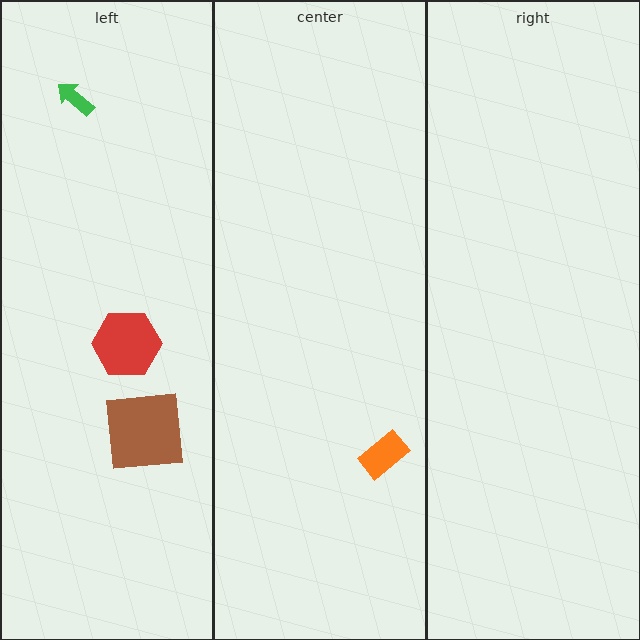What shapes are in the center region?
The orange rectangle.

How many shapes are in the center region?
1.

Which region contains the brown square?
The left region.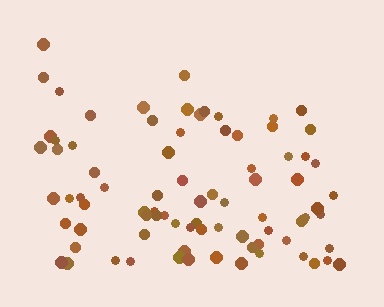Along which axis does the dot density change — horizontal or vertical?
Vertical.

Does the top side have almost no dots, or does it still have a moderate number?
Still a moderate number, just noticeably fewer than the bottom.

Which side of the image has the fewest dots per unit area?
The top.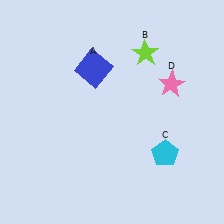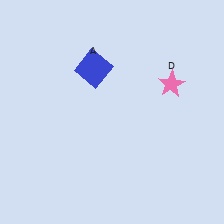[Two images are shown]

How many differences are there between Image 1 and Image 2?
There are 2 differences between the two images.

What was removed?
The lime star (B), the cyan pentagon (C) were removed in Image 2.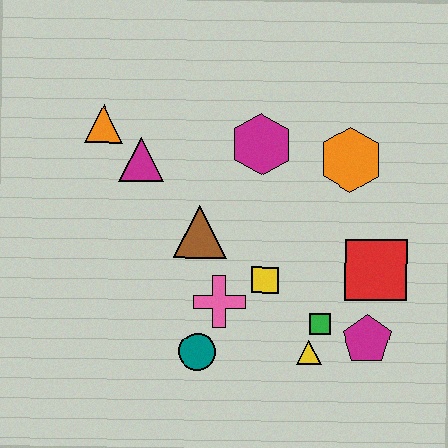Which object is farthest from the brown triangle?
The magenta pentagon is farthest from the brown triangle.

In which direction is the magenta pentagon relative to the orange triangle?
The magenta pentagon is to the right of the orange triangle.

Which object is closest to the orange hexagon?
The magenta hexagon is closest to the orange hexagon.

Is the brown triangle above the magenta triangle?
No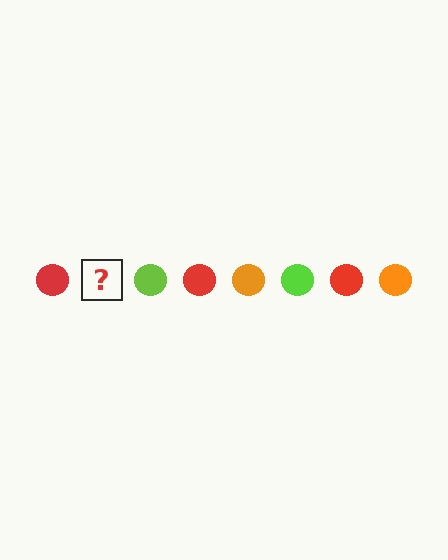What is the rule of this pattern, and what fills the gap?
The rule is that the pattern cycles through red, orange, lime circles. The gap should be filled with an orange circle.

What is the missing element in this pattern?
The missing element is an orange circle.